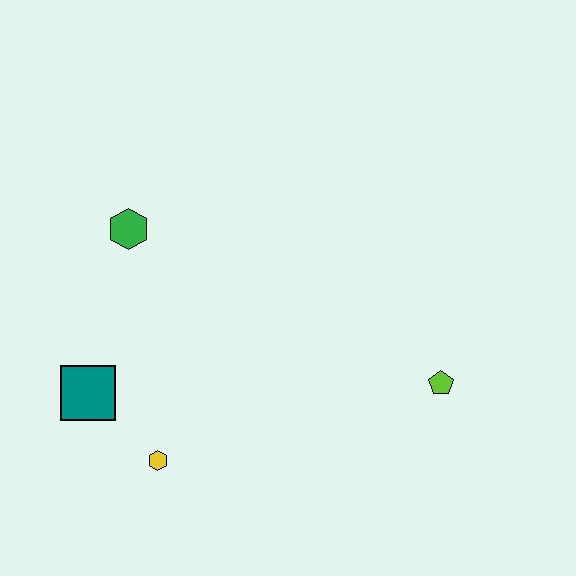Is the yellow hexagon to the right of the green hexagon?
Yes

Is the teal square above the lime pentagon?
No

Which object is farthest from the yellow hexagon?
The lime pentagon is farthest from the yellow hexagon.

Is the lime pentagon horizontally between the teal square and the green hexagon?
No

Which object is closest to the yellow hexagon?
The teal square is closest to the yellow hexagon.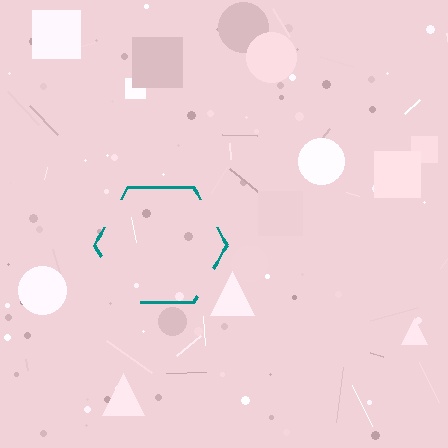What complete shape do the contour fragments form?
The contour fragments form a hexagon.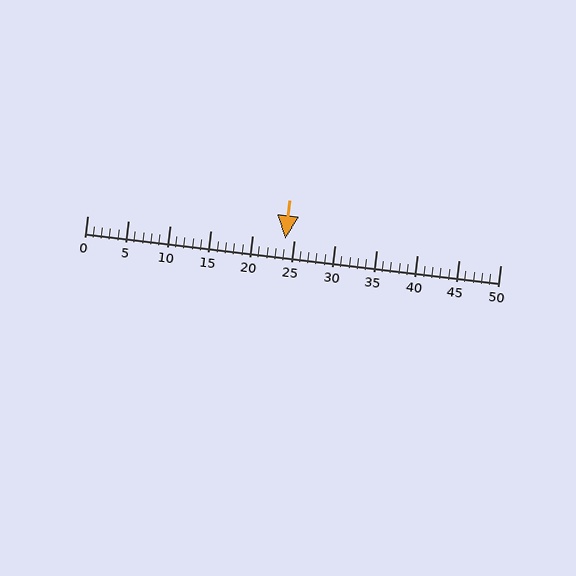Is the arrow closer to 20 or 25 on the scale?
The arrow is closer to 25.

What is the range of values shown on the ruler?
The ruler shows values from 0 to 50.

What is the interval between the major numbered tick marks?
The major tick marks are spaced 5 units apart.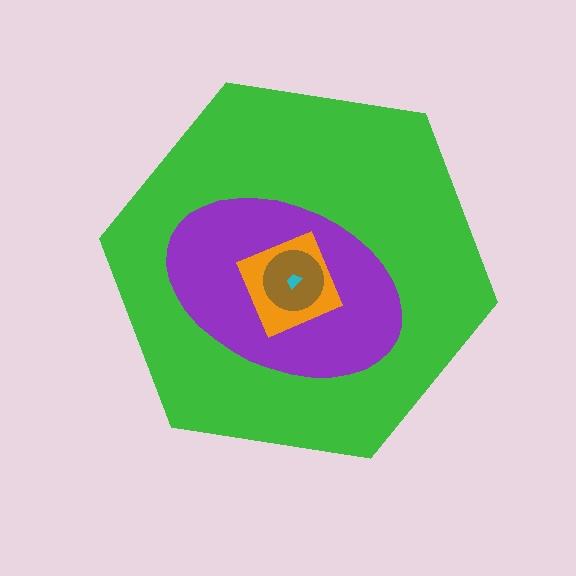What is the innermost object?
The cyan trapezoid.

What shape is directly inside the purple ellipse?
The orange square.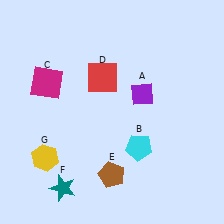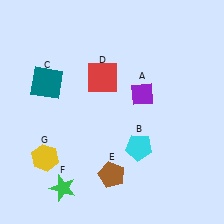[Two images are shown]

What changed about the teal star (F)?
In Image 1, F is teal. In Image 2, it changed to green.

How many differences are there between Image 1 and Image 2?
There are 2 differences between the two images.